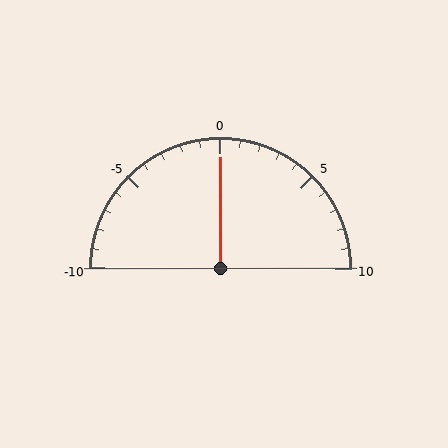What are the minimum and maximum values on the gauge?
The gauge ranges from -10 to 10.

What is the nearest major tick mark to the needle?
The nearest major tick mark is 0.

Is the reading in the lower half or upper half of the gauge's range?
The reading is in the upper half of the range (-10 to 10).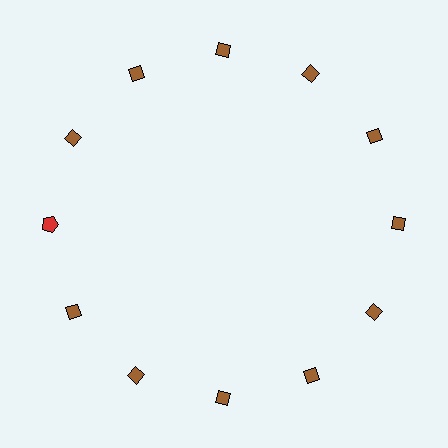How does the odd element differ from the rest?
It differs in both color (red instead of brown) and shape (pentagon instead of diamond).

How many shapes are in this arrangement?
There are 12 shapes arranged in a ring pattern.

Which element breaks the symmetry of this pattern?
The red pentagon at roughly the 9 o'clock position breaks the symmetry. All other shapes are brown diamonds.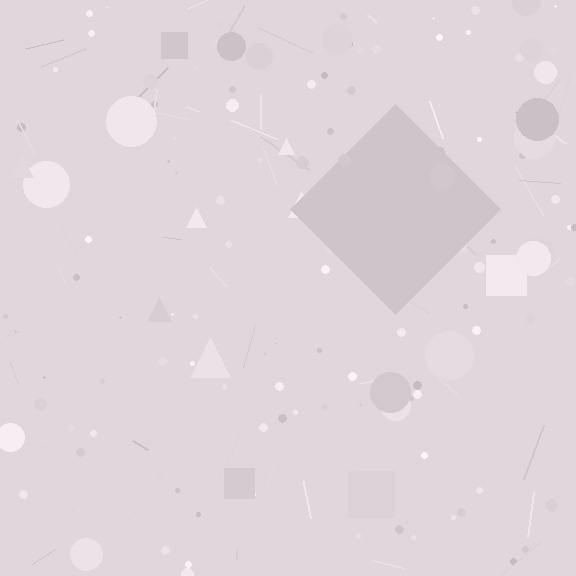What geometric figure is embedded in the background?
A diamond is embedded in the background.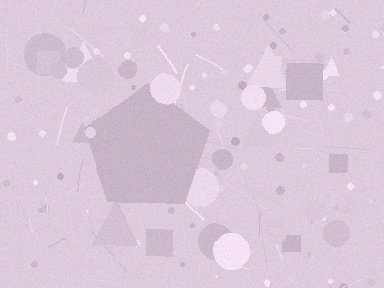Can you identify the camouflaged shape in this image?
The camouflaged shape is a pentagon.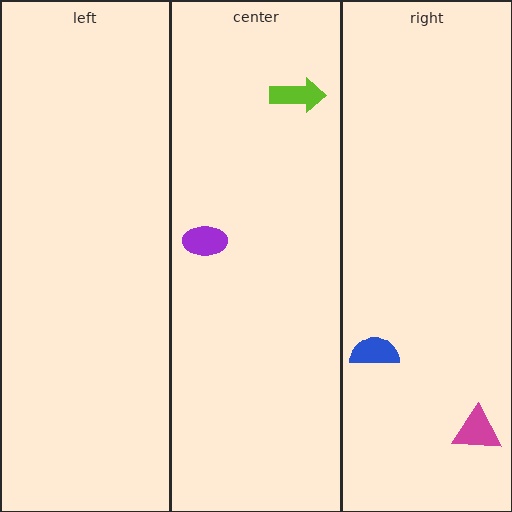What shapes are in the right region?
The magenta triangle, the blue semicircle.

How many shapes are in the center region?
2.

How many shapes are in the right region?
2.